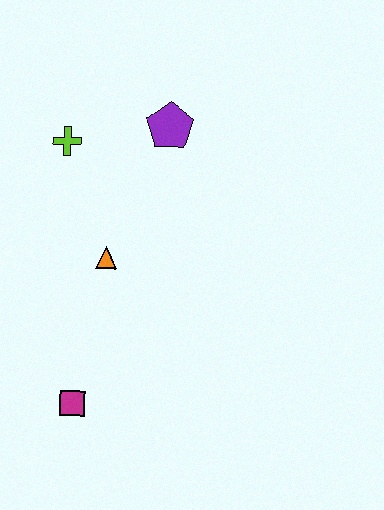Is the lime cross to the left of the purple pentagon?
Yes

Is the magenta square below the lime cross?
Yes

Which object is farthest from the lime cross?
The magenta square is farthest from the lime cross.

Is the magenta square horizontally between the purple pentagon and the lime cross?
Yes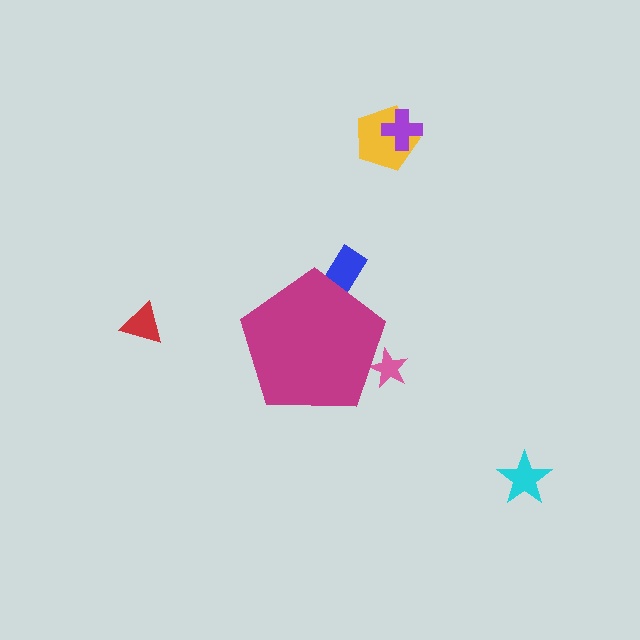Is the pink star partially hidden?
Yes, the pink star is partially hidden behind the magenta pentagon.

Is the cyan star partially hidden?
No, the cyan star is fully visible.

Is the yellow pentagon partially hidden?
No, the yellow pentagon is fully visible.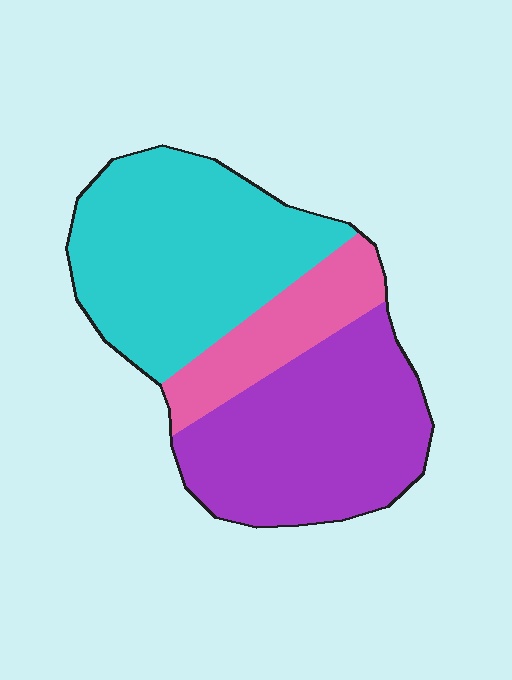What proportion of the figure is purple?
Purple covers 40% of the figure.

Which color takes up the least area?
Pink, at roughly 15%.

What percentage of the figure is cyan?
Cyan takes up about two fifths (2/5) of the figure.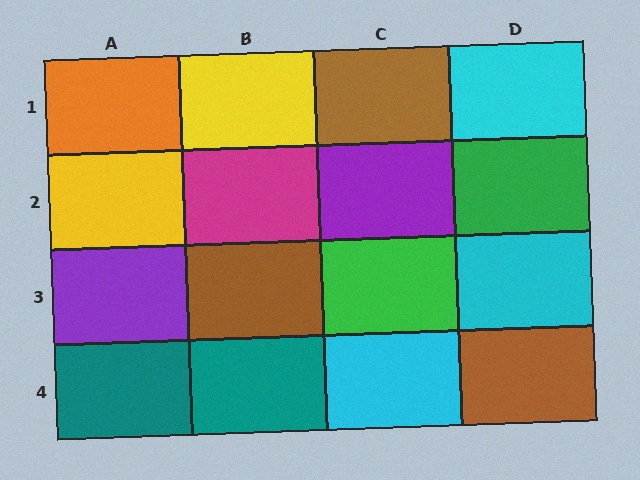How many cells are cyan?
3 cells are cyan.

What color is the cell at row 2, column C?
Purple.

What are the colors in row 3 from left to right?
Purple, brown, green, cyan.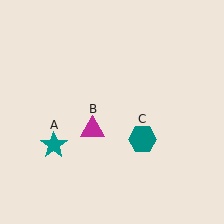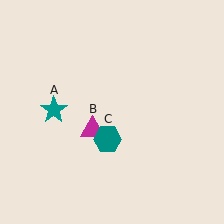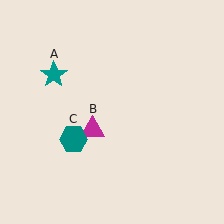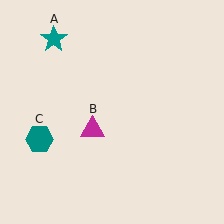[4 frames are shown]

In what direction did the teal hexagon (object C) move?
The teal hexagon (object C) moved left.